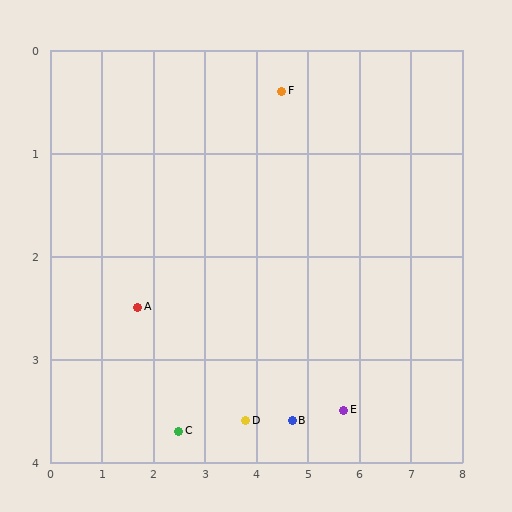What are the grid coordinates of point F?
Point F is at approximately (4.5, 0.4).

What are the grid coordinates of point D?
Point D is at approximately (3.8, 3.6).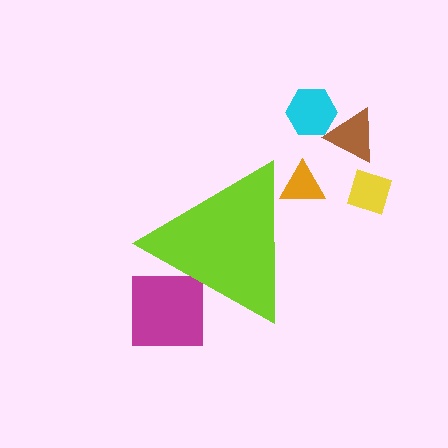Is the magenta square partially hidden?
Yes, the magenta square is partially hidden behind the lime triangle.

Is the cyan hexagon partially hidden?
No, the cyan hexagon is fully visible.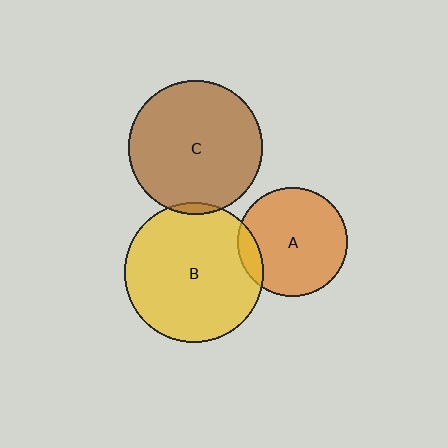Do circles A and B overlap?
Yes.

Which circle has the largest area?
Circle B (yellow).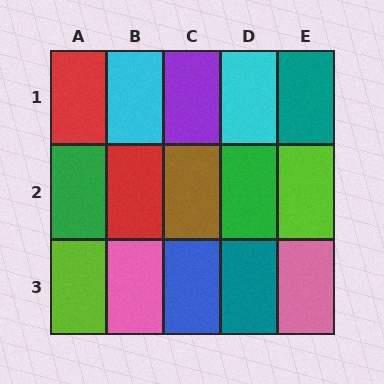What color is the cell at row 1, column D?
Cyan.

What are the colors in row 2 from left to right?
Green, red, brown, green, lime.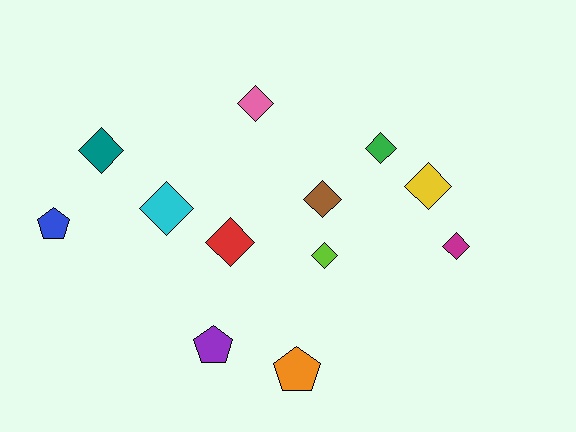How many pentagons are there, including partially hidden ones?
There are 3 pentagons.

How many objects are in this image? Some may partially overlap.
There are 12 objects.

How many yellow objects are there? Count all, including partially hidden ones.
There is 1 yellow object.